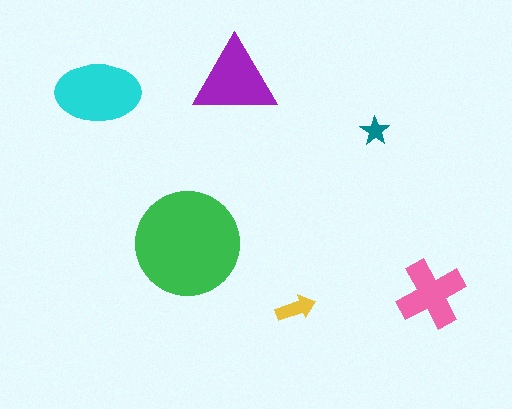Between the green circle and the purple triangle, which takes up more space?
The green circle.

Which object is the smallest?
The teal star.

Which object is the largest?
The green circle.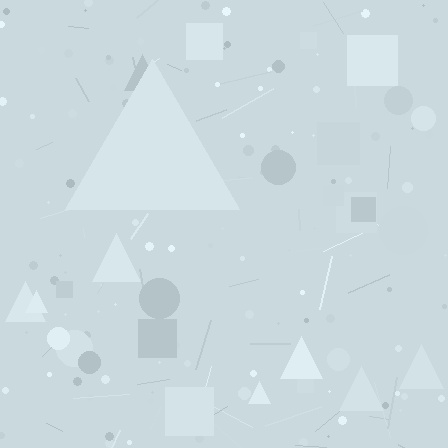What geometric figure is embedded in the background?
A triangle is embedded in the background.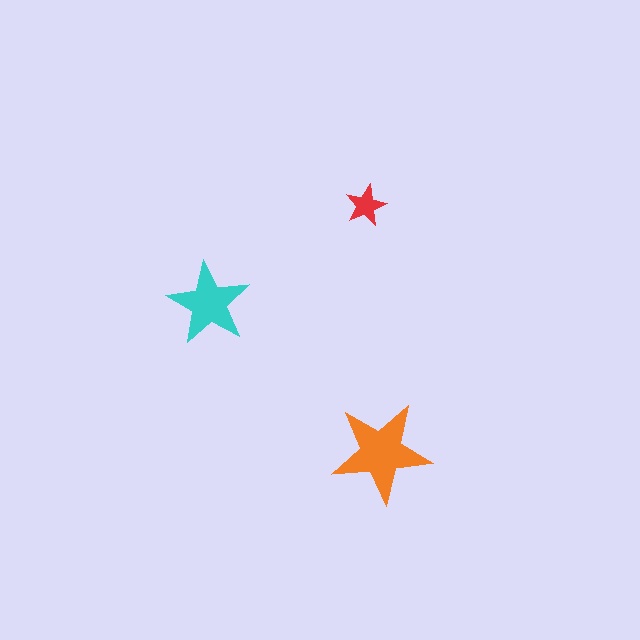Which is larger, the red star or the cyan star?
The cyan one.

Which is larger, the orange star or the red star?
The orange one.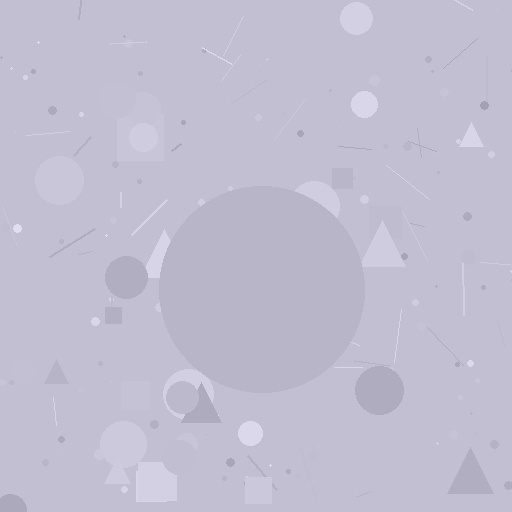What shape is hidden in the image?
A circle is hidden in the image.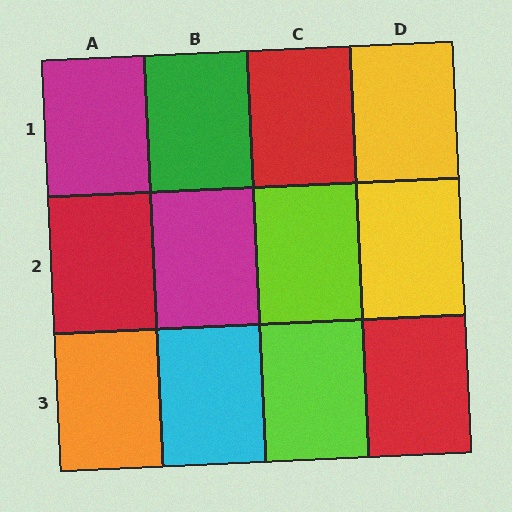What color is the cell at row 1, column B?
Green.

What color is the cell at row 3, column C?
Lime.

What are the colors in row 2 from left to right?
Red, magenta, lime, yellow.